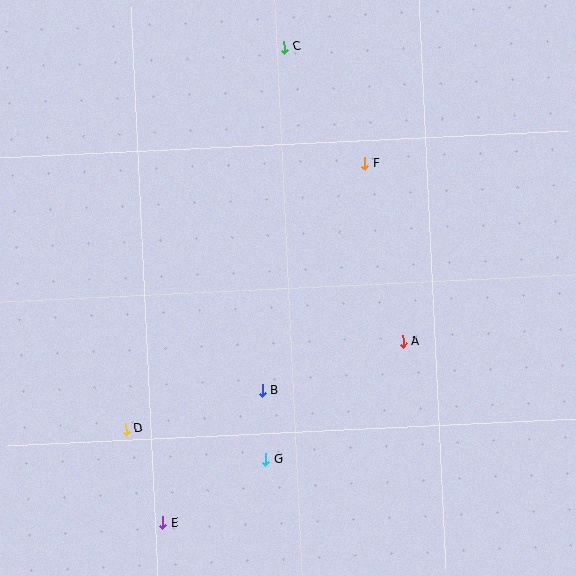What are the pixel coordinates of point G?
Point G is at (266, 459).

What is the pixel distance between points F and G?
The distance between F and G is 312 pixels.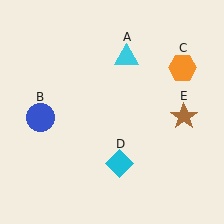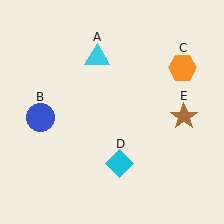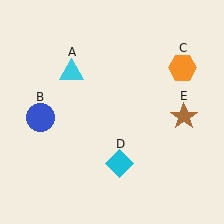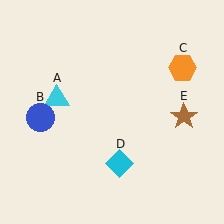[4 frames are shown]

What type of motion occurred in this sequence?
The cyan triangle (object A) rotated counterclockwise around the center of the scene.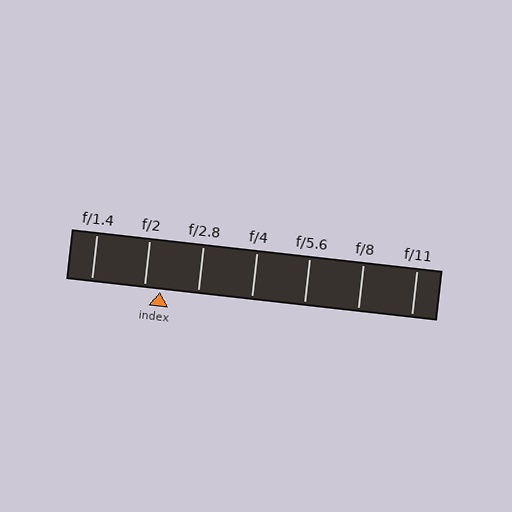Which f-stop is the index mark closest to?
The index mark is closest to f/2.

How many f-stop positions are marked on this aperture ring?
There are 7 f-stop positions marked.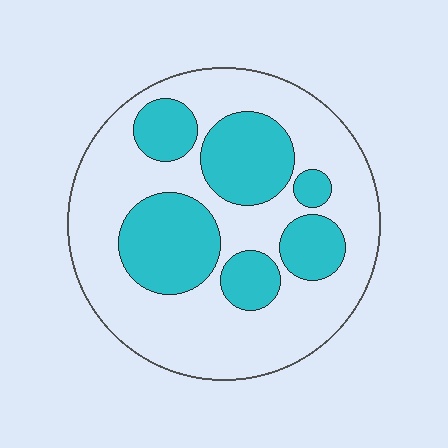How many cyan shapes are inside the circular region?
6.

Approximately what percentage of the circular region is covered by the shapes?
Approximately 35%.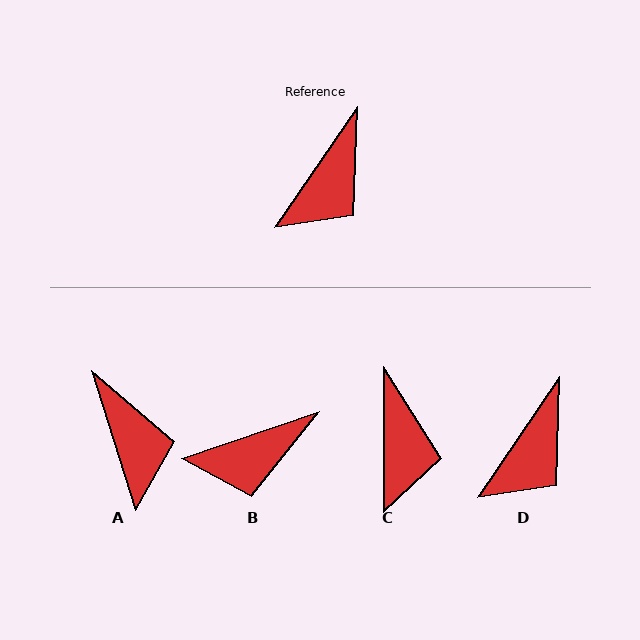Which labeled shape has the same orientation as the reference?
D.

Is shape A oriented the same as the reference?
No, it is off by about 52 degrees.